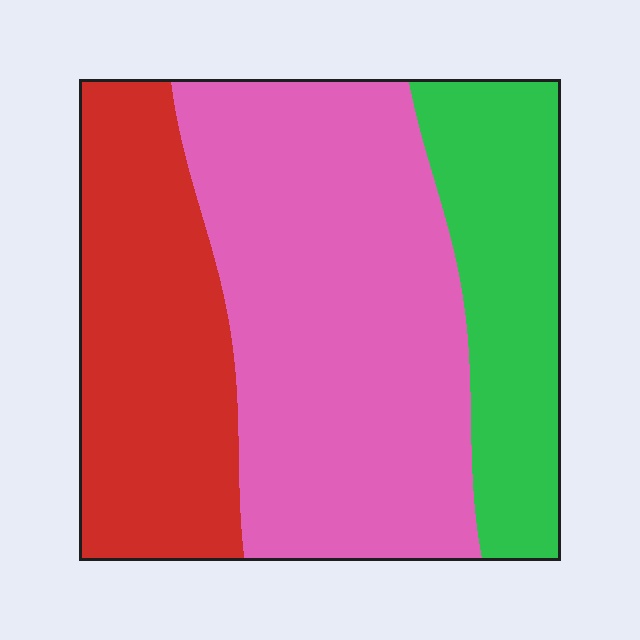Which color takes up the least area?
Green, at roughly 20%.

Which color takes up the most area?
Pink, at roughly 50%.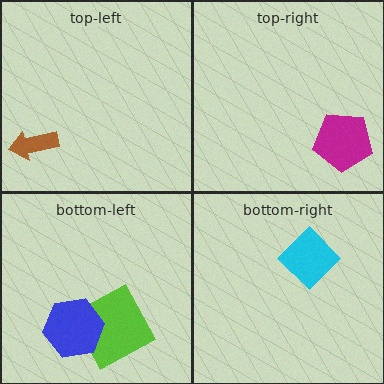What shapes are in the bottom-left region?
The lime square, the blue hexagon.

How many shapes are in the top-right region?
1.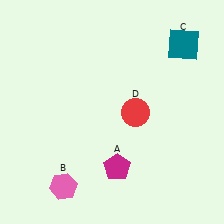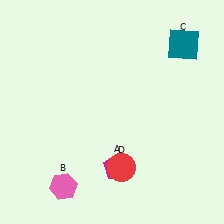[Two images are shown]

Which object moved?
The red circle (D) moved down.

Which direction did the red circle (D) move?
The red circle (D) moved down.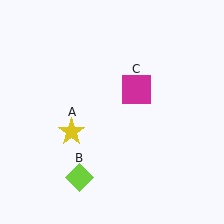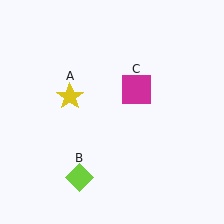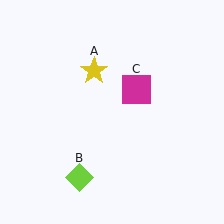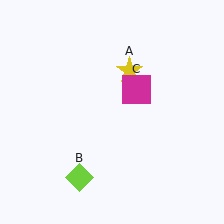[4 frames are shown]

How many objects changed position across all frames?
1 object changed position: yellow star (object A).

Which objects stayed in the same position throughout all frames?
Lime diamond (object B) and magenta square (object C) remained stationary.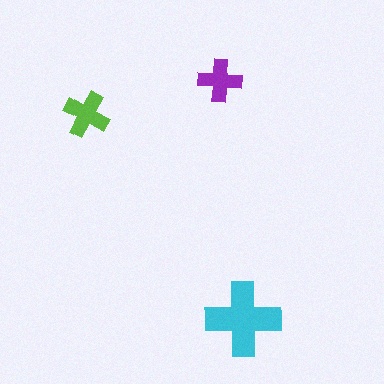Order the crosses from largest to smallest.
the cyan one, the lime one, the purple one.